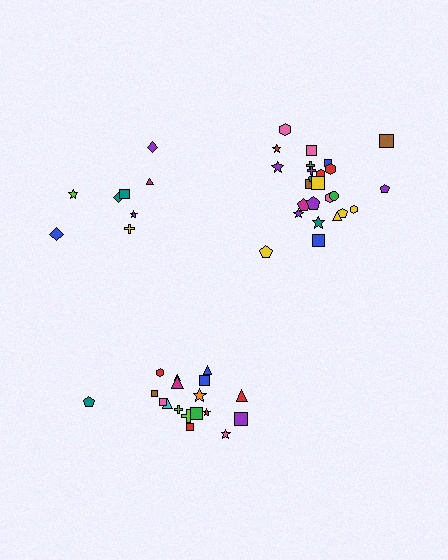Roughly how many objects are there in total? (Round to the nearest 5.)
Roughly 50 objects in total.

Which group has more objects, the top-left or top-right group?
The top-right group.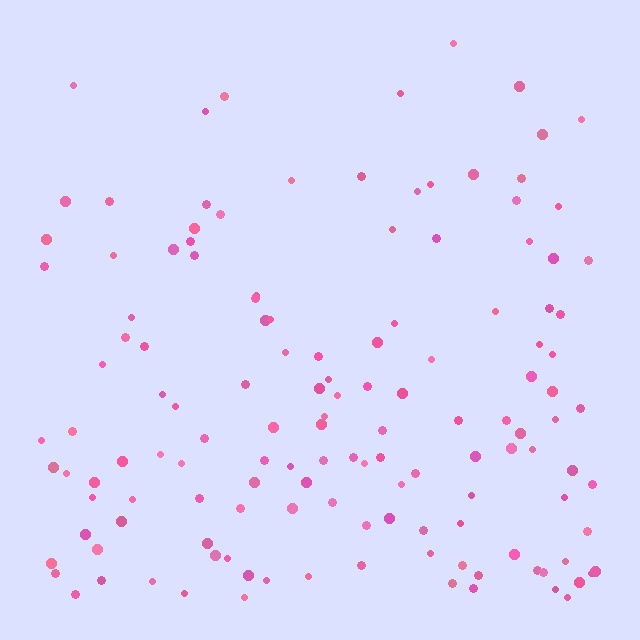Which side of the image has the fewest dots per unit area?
The top.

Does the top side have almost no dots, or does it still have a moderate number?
Still a moderate number, just noticeably fewer than the bottom.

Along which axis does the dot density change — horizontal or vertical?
Vertical.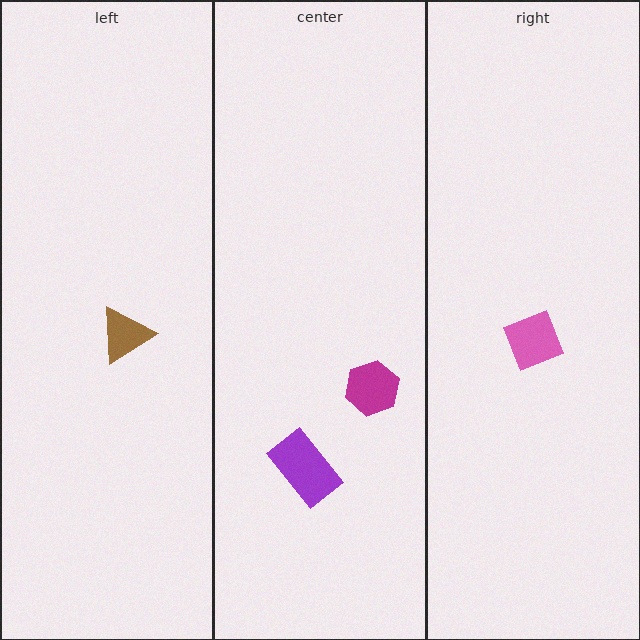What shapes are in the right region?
The pink square.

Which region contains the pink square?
The right region.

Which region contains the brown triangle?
The left region.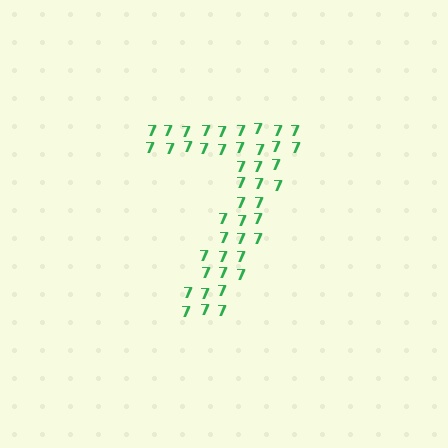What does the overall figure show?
The overall figure shows the digit 7.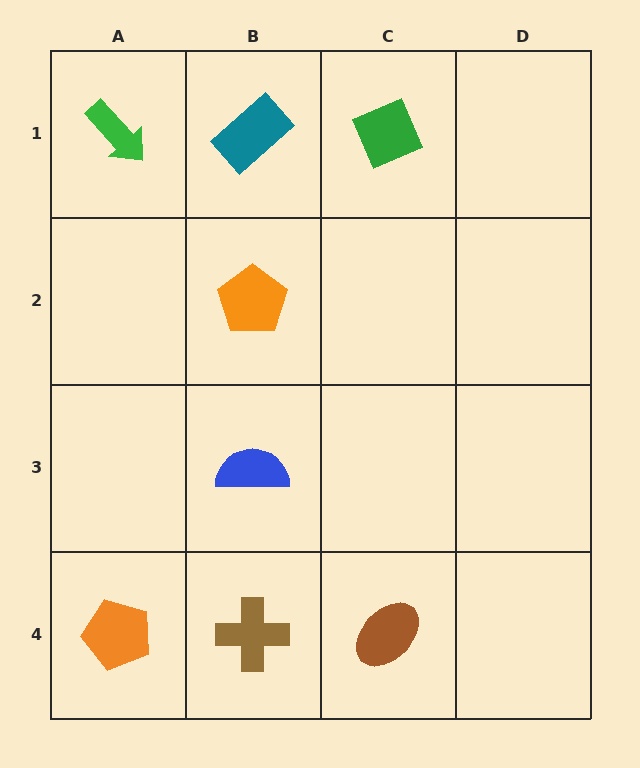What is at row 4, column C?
A brown ellipse.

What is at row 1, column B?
A teal rectangle.